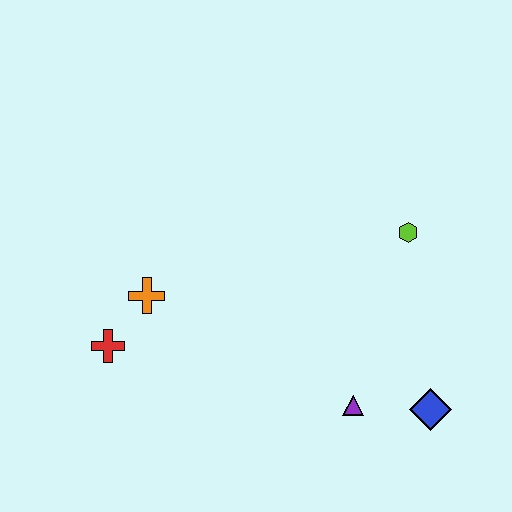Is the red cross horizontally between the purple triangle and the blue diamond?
No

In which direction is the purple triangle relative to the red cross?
The purple triangle is to the right of the red cross.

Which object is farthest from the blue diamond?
The red cross is farthest from the blue diamond.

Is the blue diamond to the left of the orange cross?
No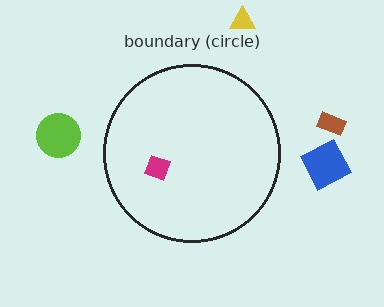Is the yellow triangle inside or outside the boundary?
Outside.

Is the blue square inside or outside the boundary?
Outside.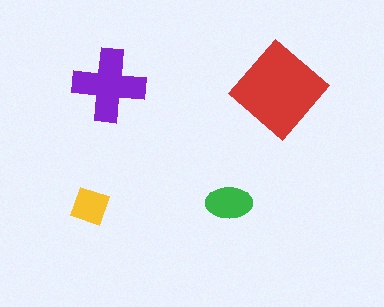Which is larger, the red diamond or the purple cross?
The red diamond.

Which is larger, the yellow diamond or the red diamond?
The red diamond.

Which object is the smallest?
The yellow diamond.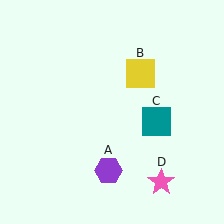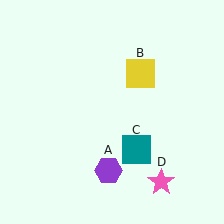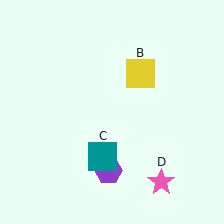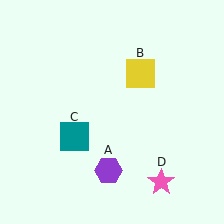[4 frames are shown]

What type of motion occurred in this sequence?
The teal square (object C) rotated clockwise around the center of the scene.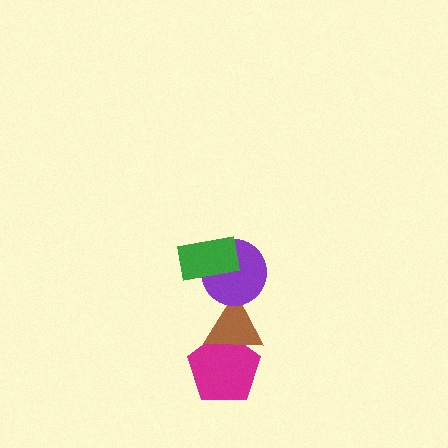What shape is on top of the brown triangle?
The purple circle is on top of the brown triangle.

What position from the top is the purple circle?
The purple circle is 2nd from the top.